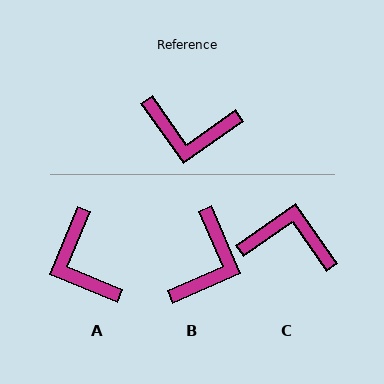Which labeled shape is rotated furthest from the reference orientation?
C, about 179 degrees away.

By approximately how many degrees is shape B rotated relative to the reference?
Approximately 78 degrees counter-clockwise.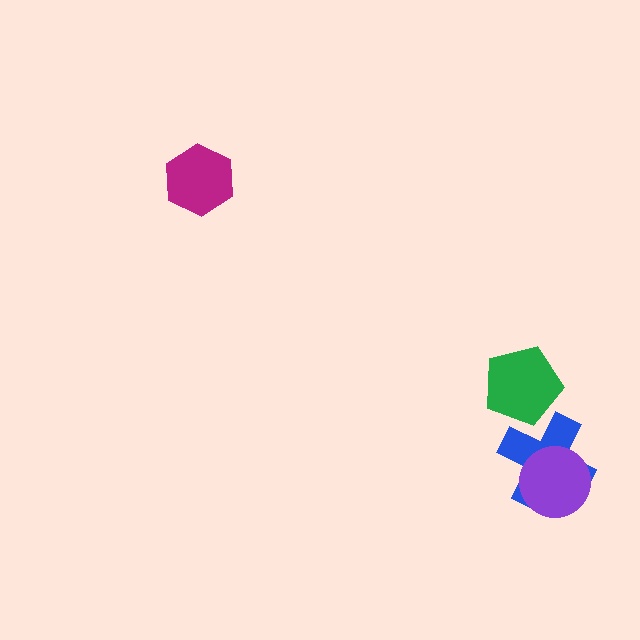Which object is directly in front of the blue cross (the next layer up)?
The purple circle is directly in front of the blue cross.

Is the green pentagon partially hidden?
No, no other shape covers it.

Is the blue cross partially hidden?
Yes, it is partially covered by another shape.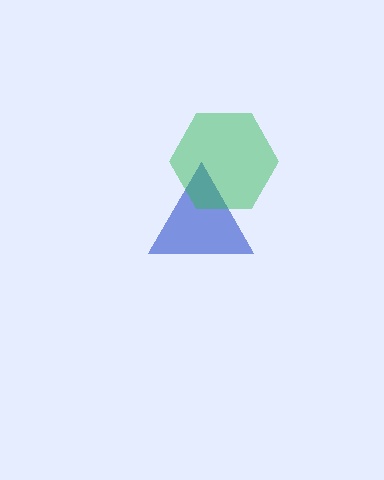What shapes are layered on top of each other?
The layered shapes are: a blue triangle, a green hexagon.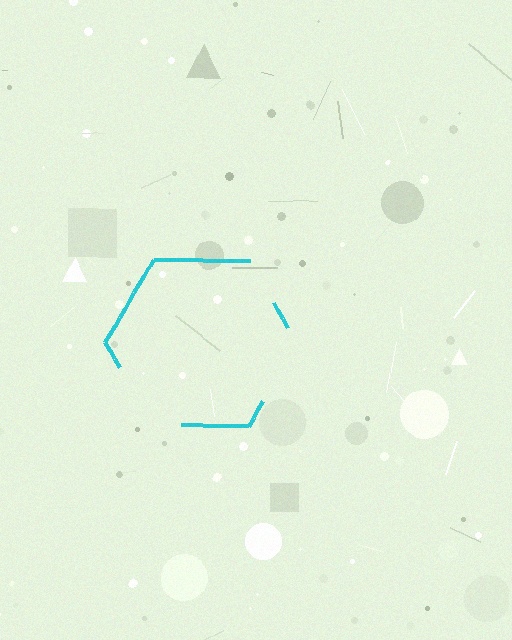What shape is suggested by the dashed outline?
The dashed outline suggests a hexagon.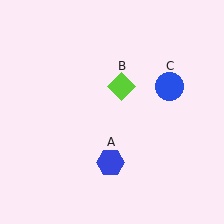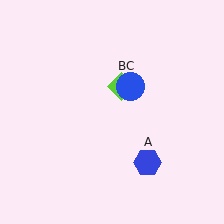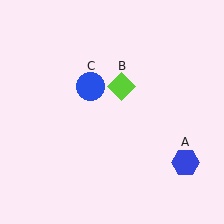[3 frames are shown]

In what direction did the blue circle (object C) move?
The blue circle (object C) moved left.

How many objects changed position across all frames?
2 objects changed position: blue hexagon (object A), blue circle (object C).